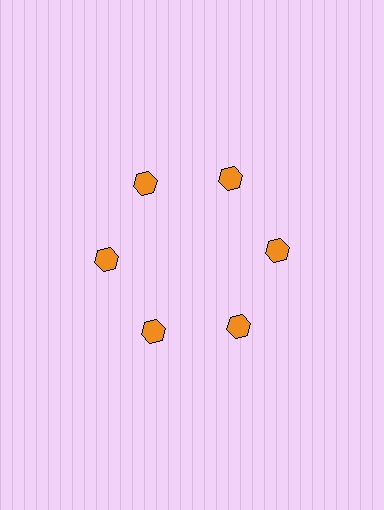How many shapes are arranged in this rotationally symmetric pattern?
There are 6 shapes, arranged in 6 groups of 1.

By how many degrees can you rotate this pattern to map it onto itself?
The pattern maps onto itself every 60 degrees of rotation.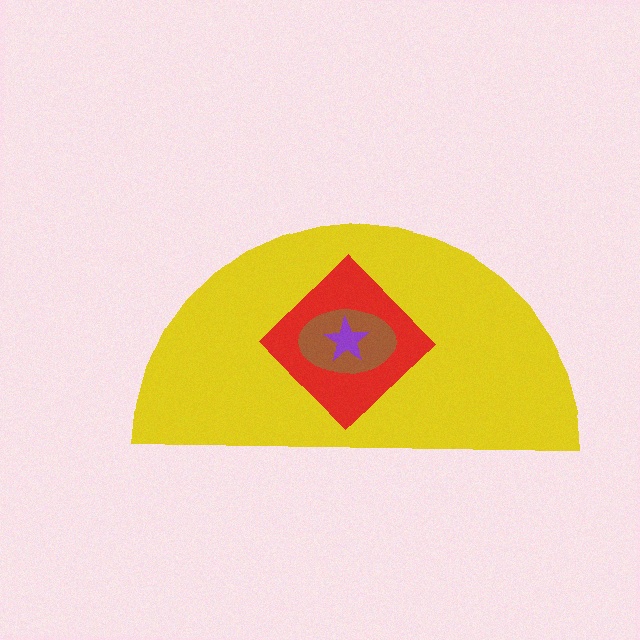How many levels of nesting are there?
4.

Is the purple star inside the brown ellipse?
Yes.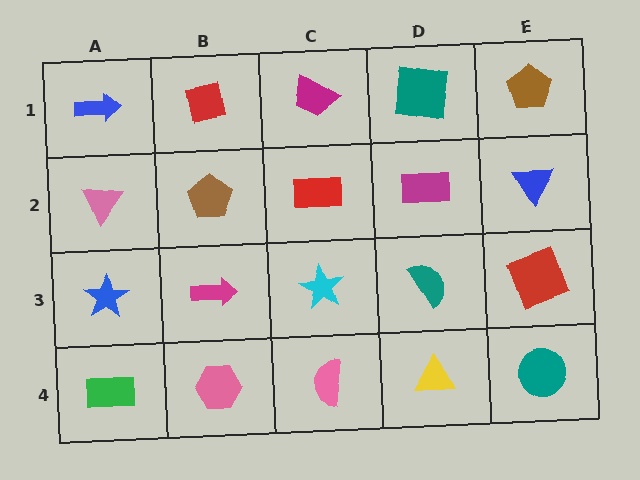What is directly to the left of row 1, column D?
A magenta trapezoid.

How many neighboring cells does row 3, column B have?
4.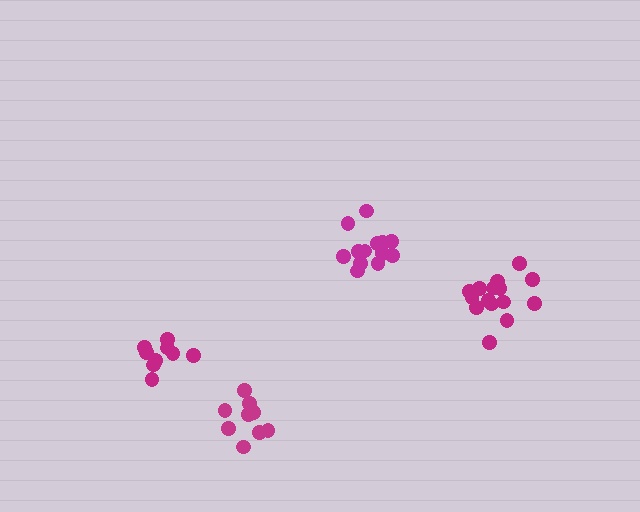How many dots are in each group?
Group 1: 10 dots, Group 2: 15 dots, Group 3: 13 dots, Group 4: 9 dots (47 total).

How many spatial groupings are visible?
There are 4 spatial groupings.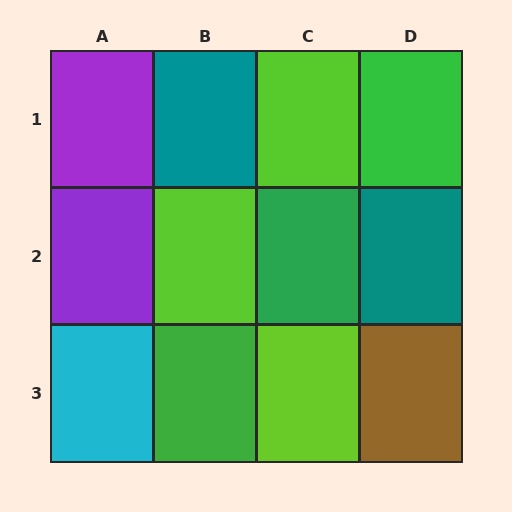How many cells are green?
3 cells are green.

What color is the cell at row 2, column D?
Teal.